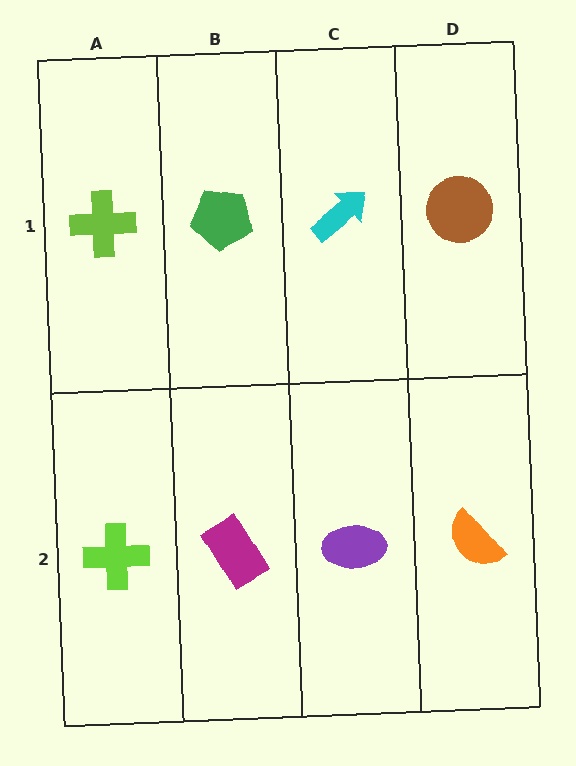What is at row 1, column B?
A green pentagon.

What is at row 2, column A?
A lime cross.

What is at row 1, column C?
A cyan arrow.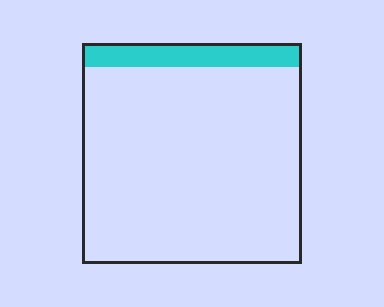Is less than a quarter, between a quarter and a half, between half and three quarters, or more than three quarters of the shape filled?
Less than a quarter.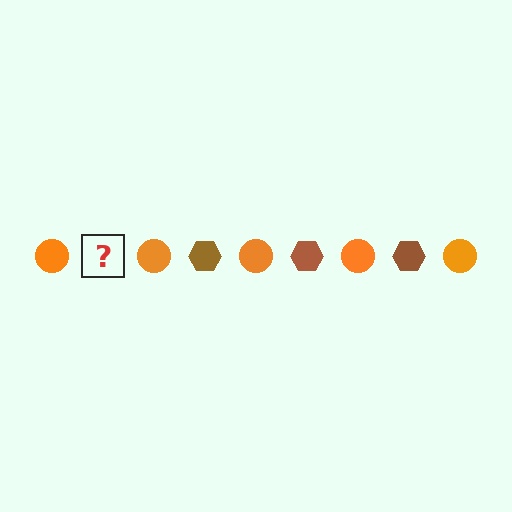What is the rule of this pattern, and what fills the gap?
The rule is that the pattern alternates between orange circle and brown hexagon. The gap should be filled with a brown hexagon.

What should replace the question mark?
The question mark should be replaced with a brown hexagon.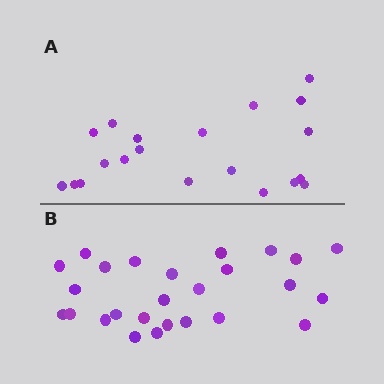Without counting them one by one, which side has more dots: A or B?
Region B (the bottom region) has more dots.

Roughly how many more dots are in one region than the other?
Region B has about 6 more dots than region A.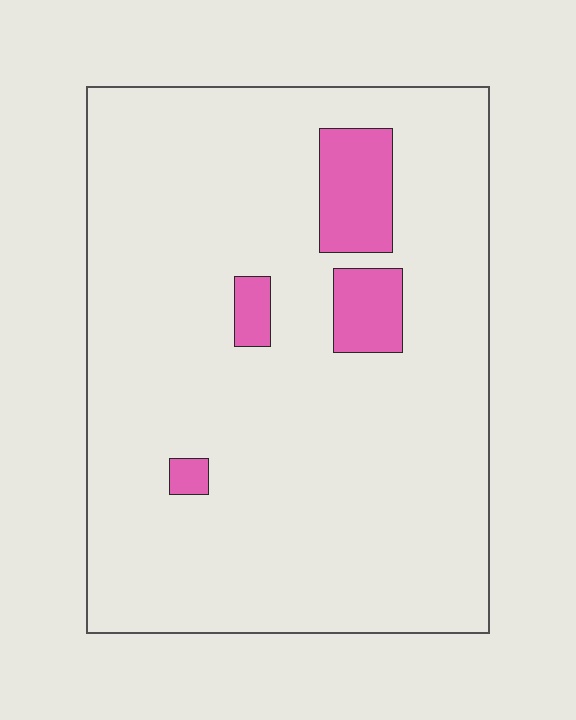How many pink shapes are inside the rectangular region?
4.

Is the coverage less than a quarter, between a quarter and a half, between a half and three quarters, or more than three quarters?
Less than a quarter.